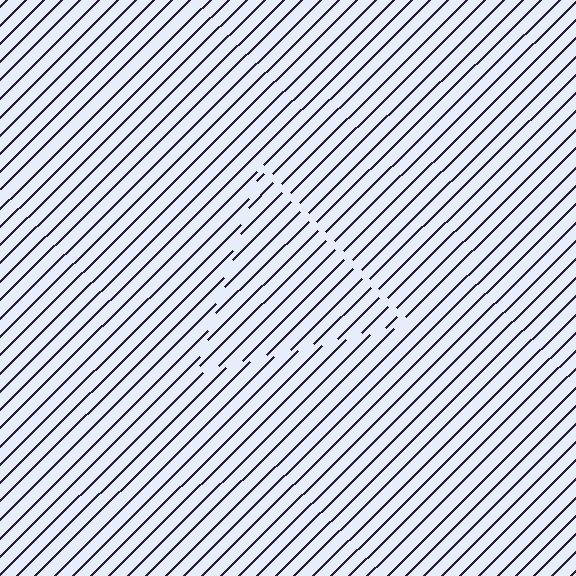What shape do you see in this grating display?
An illusory triangle. The interior of the shape contains the same grating, shifted by half a period — the contour is defined by the phase discontinuity where line-ends from the inner and outer gratings abut.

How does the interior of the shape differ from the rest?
The interior of the shape contains the same grating, shifted by half a period — the contour is defined by the phase discontinuity where line-ends from the inner and outer gratings abut.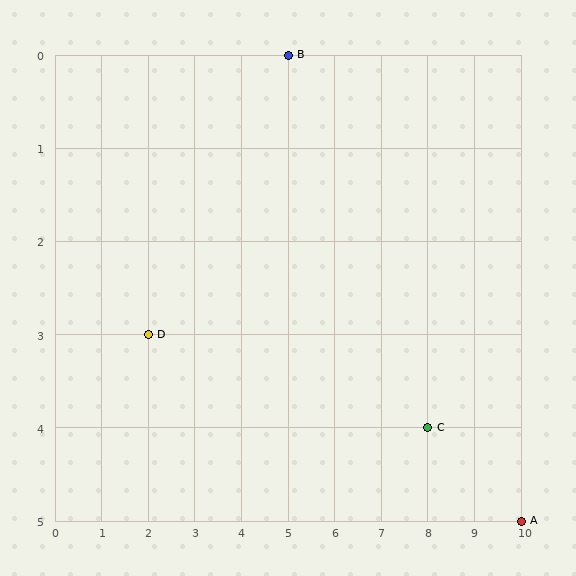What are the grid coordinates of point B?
Point B is at grid coordinates (5, 0).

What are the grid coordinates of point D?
Point D is at grid coordinates (2, 3).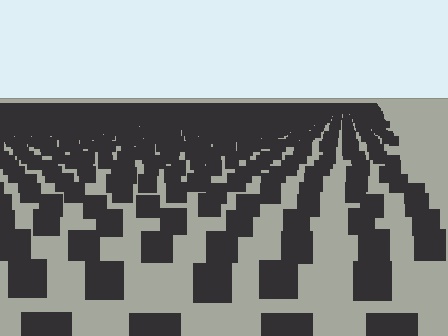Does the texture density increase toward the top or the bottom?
Density increases toward the top.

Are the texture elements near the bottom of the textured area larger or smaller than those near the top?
Larger. Near the bottom, elements are closer to the viewer and appear at a bigger on-screen size.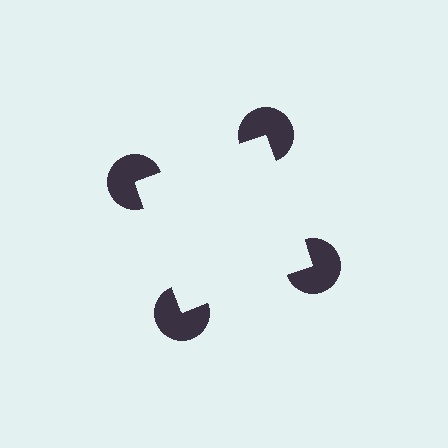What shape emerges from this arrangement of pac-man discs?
An illusory square — its edges are inferred from the aligned wedge cuts in the pac-man discs, not physically drawn.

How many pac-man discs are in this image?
There are 4 — one at each vertex of the illusory square.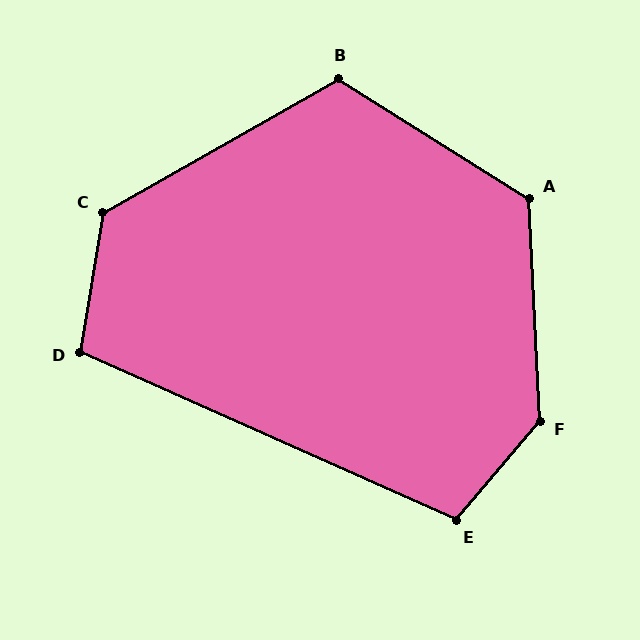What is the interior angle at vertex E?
Approximately 106 degrees (obtuse).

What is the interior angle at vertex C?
Approximately 129 degrees (obtuse).